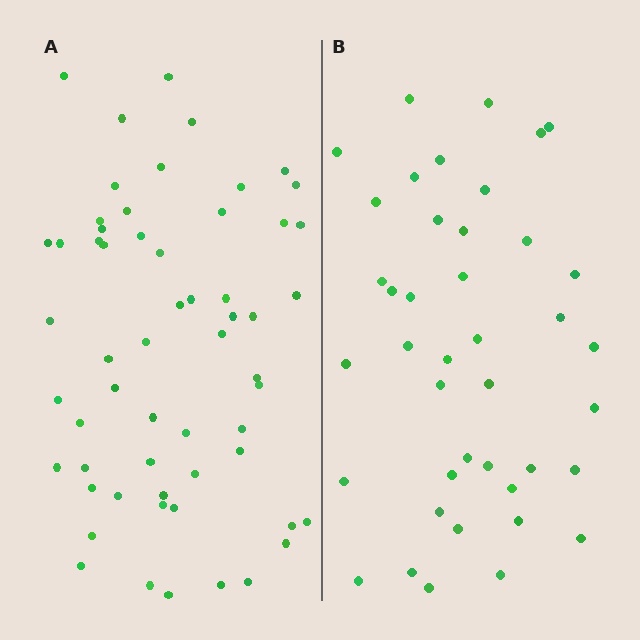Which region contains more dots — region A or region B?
Region A (the left region) has more dots.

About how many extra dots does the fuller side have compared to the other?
Region A has approximately 15 more dots than region B.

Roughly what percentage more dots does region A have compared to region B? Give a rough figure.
About 40% more.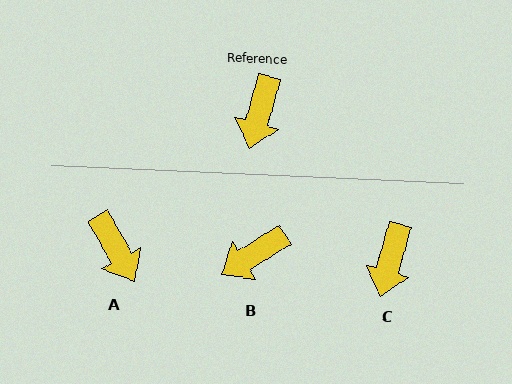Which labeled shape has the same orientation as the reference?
C.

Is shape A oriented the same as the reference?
No, it is off by about 44 degrees.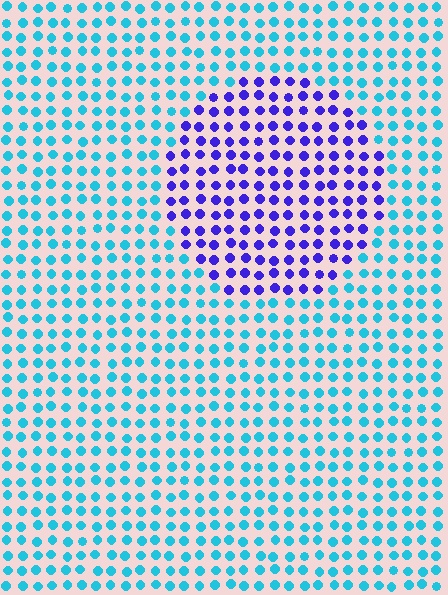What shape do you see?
I see a circle.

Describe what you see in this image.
The image is filled with small cyan elements in a uniform arrangement. A circle-shaped region is visible where the elements are tinted to a slightly different hue, forming a subtle color boundary.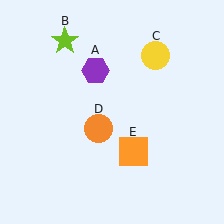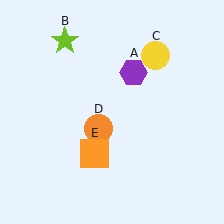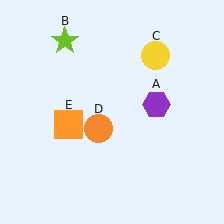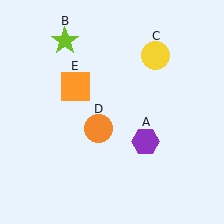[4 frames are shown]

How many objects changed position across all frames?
2 objects changed position: purple hexagon (object A), orange square (object E).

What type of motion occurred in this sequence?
The purple hexagon (object A), orange square (object E) rotated clockwise around the center of the scene.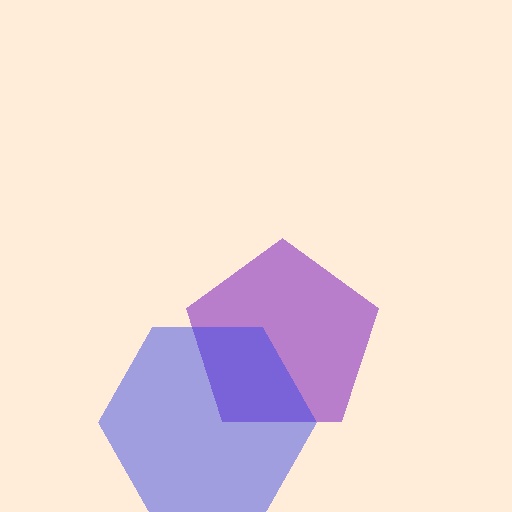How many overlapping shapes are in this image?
There are 2 overlapping shapes in the image.